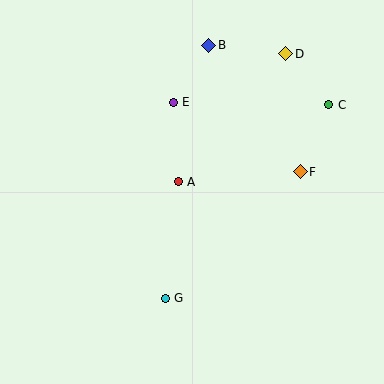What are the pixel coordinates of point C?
Point C is at (329, 105).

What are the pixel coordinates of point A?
Point A is at (178, 182).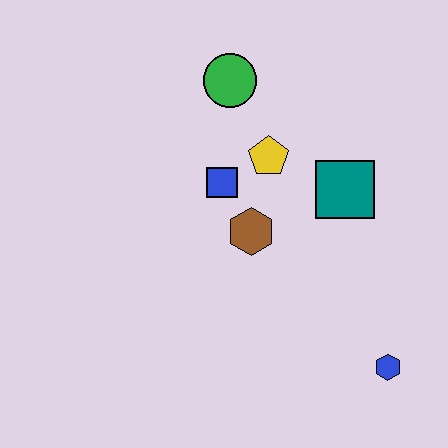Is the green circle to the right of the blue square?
Yes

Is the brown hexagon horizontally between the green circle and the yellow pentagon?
Yes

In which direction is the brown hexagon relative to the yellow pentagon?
The brown hexagon is below the yellow pentagon.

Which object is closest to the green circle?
The yellow pentagon is closest to the green circle.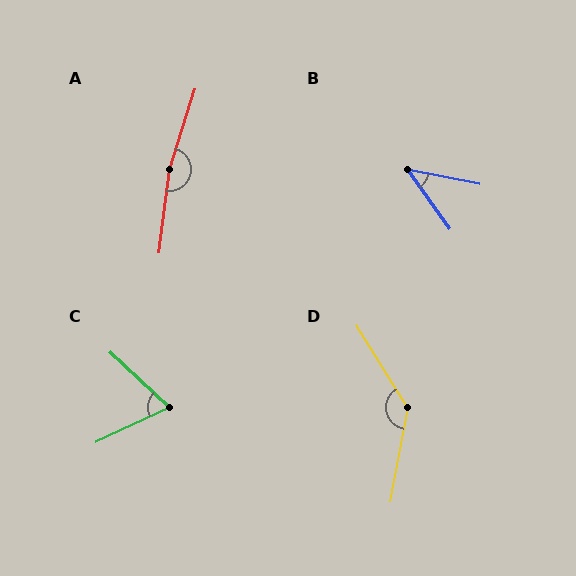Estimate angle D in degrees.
Approximately 138 degrees.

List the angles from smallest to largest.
B (43°), C (68°), D (138°), A (170°).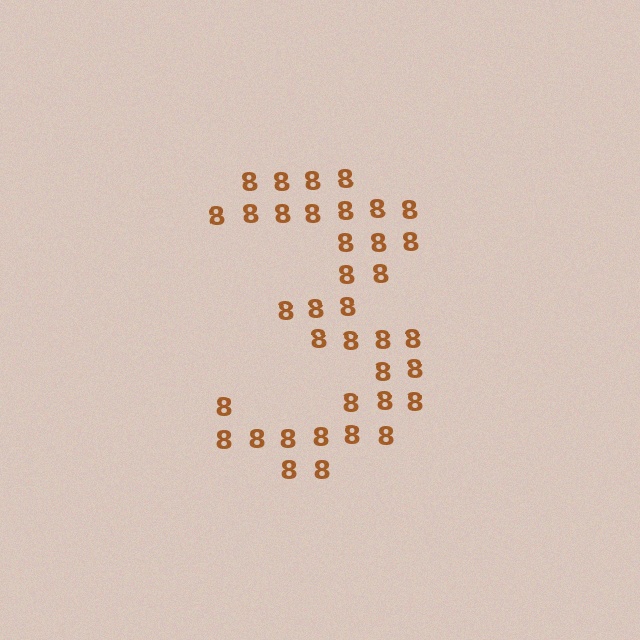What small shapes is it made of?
It is made of small digit 8's.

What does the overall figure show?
The overall figure shows the digit 3.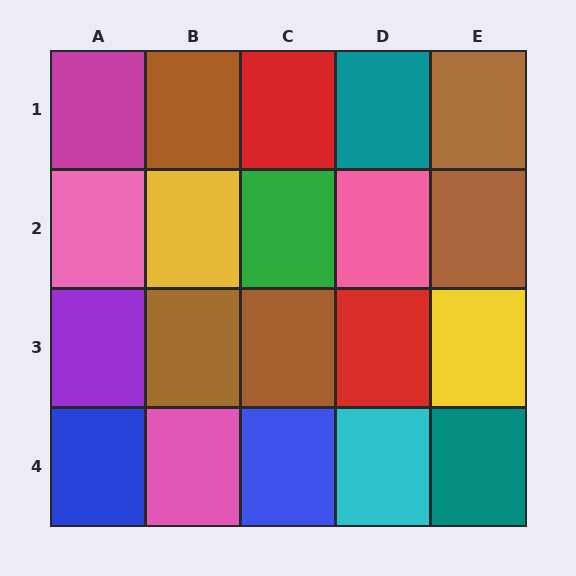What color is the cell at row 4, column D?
Cyan.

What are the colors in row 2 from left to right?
Pink, yellow, green, pink, brown.